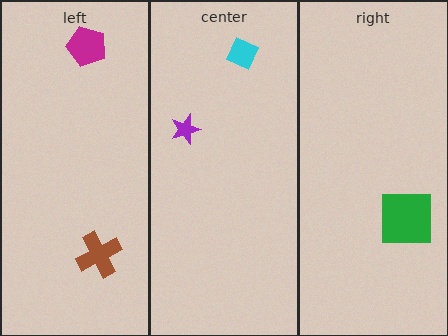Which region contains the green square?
The right region.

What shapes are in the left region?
The brown cross, the magenta pentagon.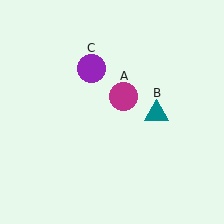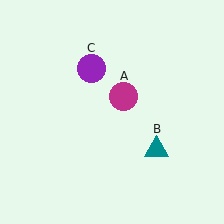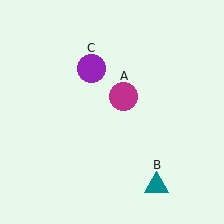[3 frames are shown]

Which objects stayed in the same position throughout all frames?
Magenta circle (object A) and purple circle (object C) remained stationary.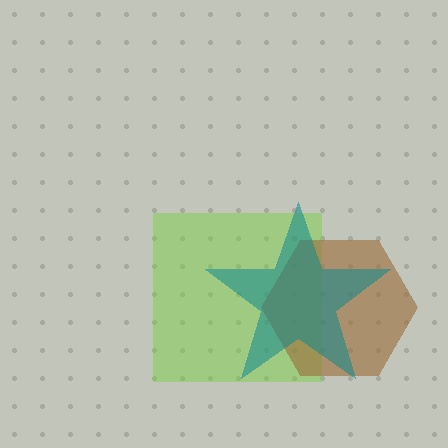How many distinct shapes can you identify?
There are 3 distinct shapes: a lime square, a brown hexagon, a teal star.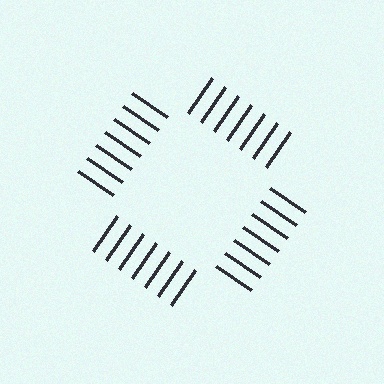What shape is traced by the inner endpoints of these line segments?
An illusory square — the line segments terminate on its edges but no continuous stroke is drawn.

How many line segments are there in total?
28 — 7 along each of the 4 edges.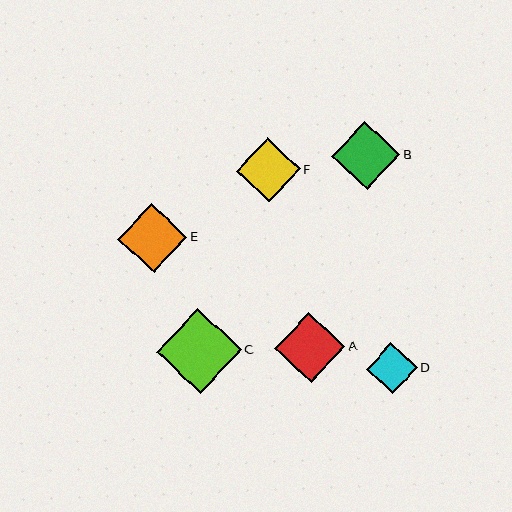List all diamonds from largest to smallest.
From largest to smallest: C, A, E, B, F, D.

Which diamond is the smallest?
Diamond D is the smallest with a size of approximately 51 pixels.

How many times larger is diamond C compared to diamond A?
Diamond C is approximately 1.2 times the size of diamond A.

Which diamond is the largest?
Diamond C is the largest with a size of approximately 85 pixels.